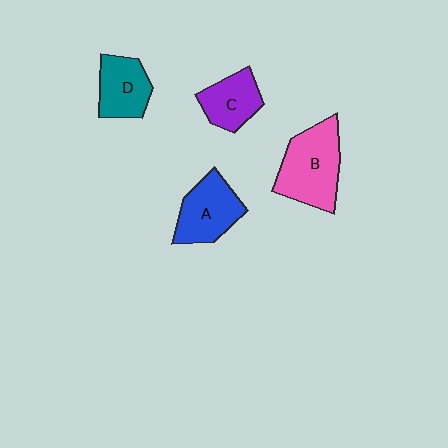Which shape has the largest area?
Shape B (pink).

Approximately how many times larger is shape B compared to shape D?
Approximately 1.5 times.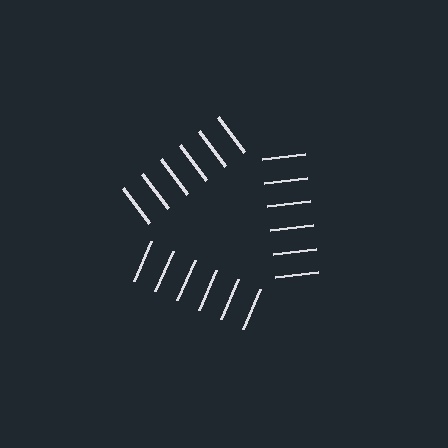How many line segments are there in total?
18 — 6 along each of the 3 edges.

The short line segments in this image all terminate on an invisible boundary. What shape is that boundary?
An illusory triangle — the line segments terminate on its edges but no continuous stroke is drawn.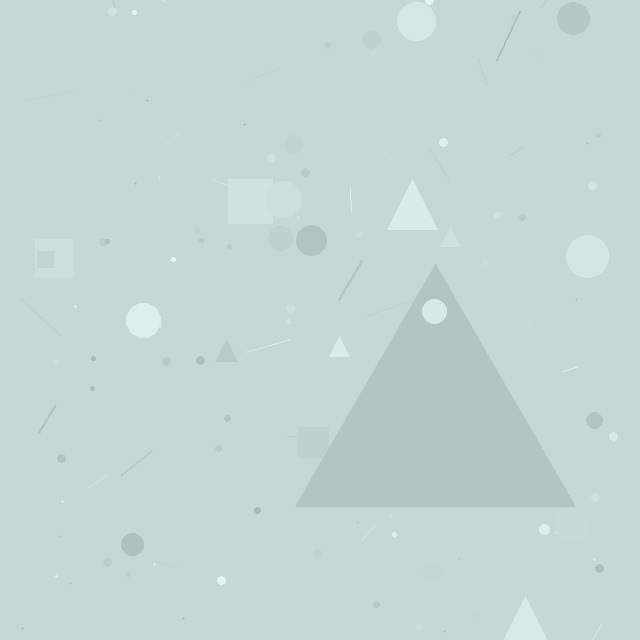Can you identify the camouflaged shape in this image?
The camouflaged shape is a triangle.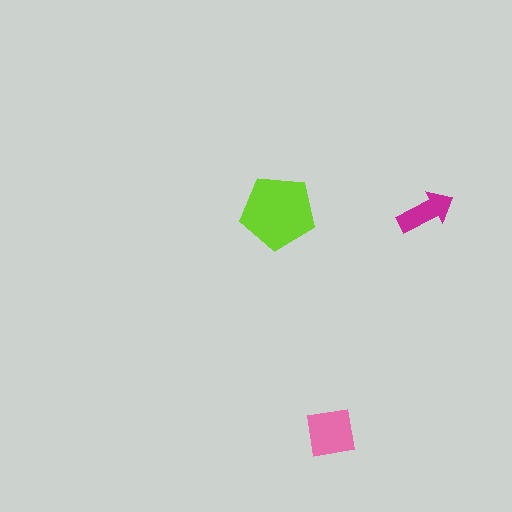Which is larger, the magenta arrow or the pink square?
The pink square.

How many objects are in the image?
There are 3 objects in the image.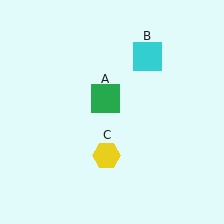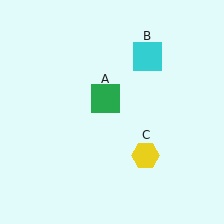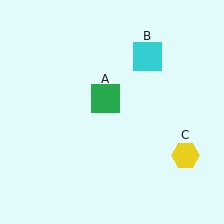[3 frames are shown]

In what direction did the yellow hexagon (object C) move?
The yellow hexagon (object C) moved right.